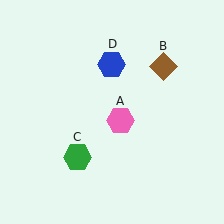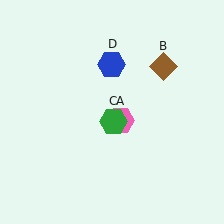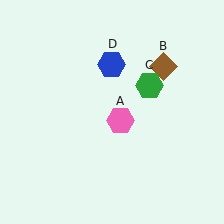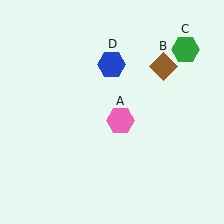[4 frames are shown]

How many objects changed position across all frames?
1 object changed position: green hexagon (object C).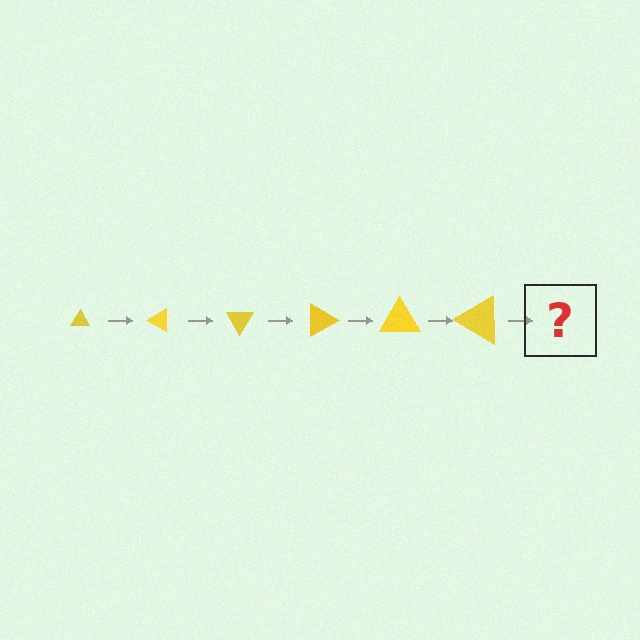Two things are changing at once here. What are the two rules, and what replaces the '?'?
The two rules are that the triangle grows larger each step and it rotates 30 degrees each step. The '?' should be a triangle, larger than the previous one and rotated 180 degrees from the start.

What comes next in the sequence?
The next element should be a triangle, larger than the previous one and rotated 180 degrees from the start.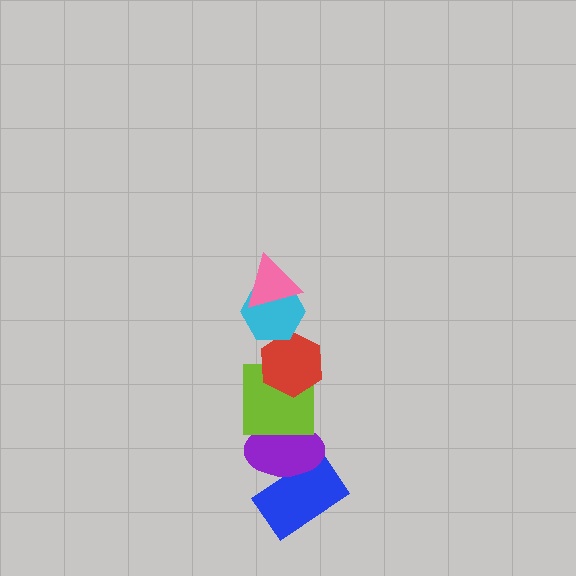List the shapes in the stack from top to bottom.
From top to bottom: the pink triangle, the cyan hexagon, the red hexagon, the lime square, the purple ellipse, the blue rectangle.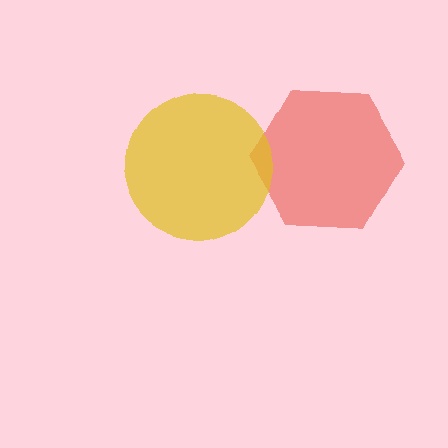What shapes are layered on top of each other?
The layered shapes are: a red hexagon, a yellow circle.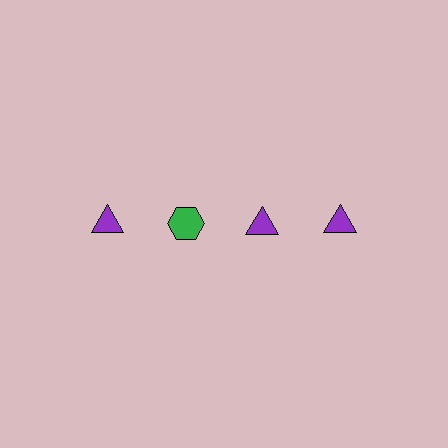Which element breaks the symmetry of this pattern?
The green hexagon in the top row, second from left column breaks the symmetry. All other shapes are purple triangles.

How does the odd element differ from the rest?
It differs in both color (green instead of purple) and shape (hexagon instead of triangle).